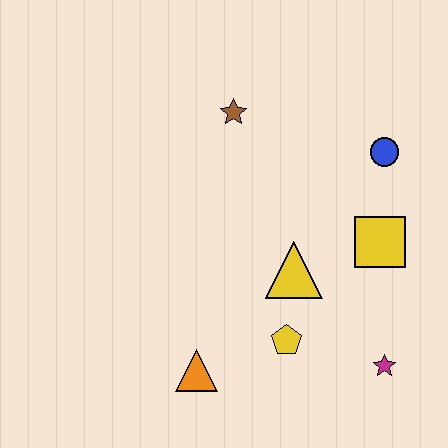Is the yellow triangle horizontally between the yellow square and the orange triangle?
Yes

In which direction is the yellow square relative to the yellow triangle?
The yellow square is to the right of the yellow triangle.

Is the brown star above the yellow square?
Yes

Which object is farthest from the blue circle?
The orange triangle is farthest from the blue circle.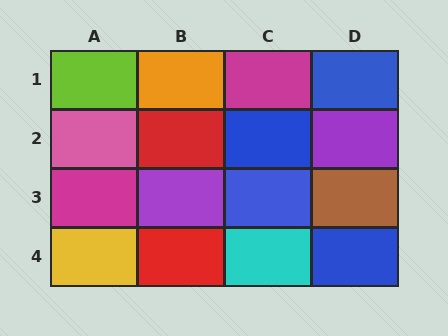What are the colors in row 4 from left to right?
Yellow, red, cyan, blue.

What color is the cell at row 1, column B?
Orange.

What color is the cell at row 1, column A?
Lime.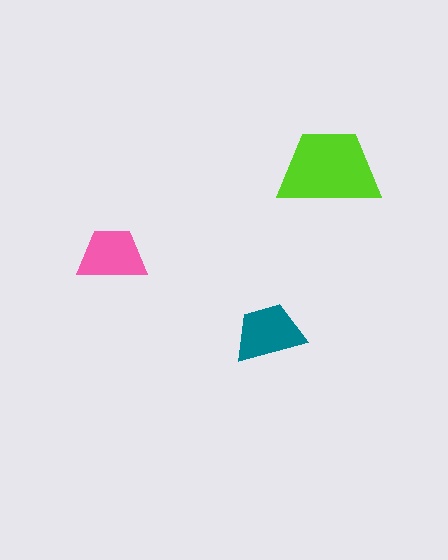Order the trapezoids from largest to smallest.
the lime one, the teal one, the pink one.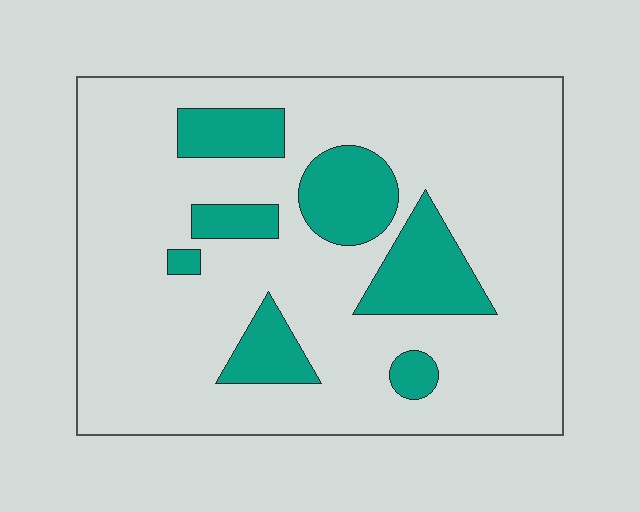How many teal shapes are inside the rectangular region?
7.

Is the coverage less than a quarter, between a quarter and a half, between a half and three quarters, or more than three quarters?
Less than a quarter.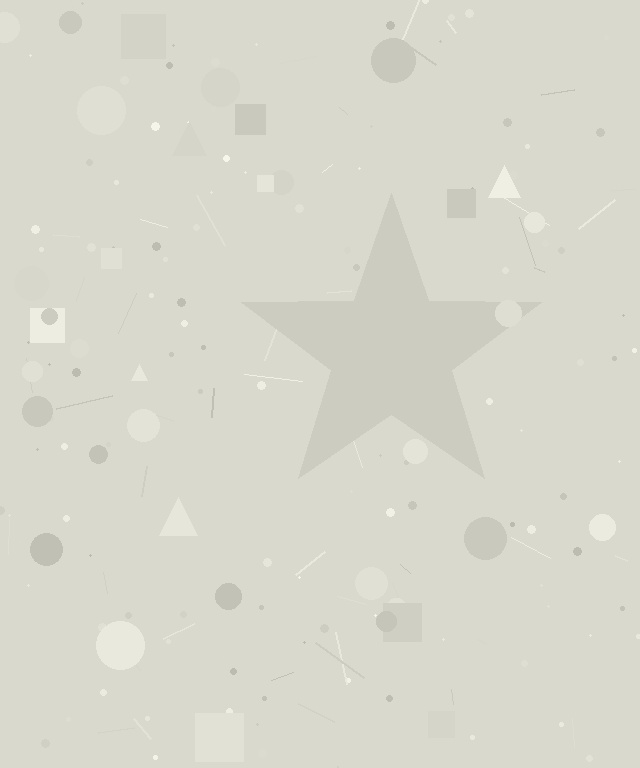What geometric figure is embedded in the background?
A star is embedded in the background.